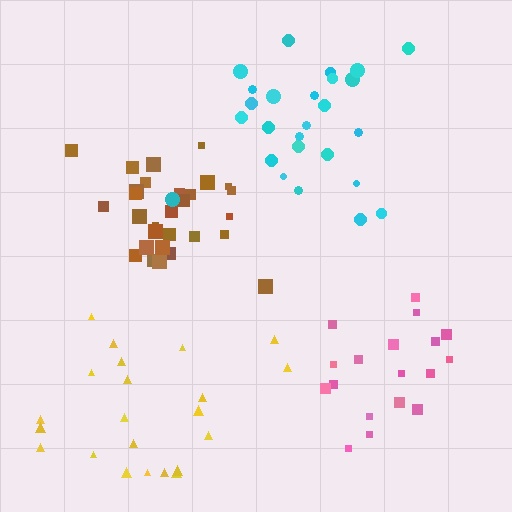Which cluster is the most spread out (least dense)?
Yellow.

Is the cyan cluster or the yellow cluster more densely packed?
Cyan.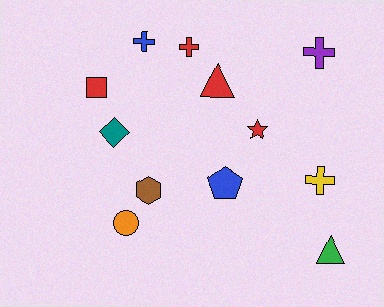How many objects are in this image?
There are 12 objects.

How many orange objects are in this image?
There is 1 orange object.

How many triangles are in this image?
There are 2 triangles.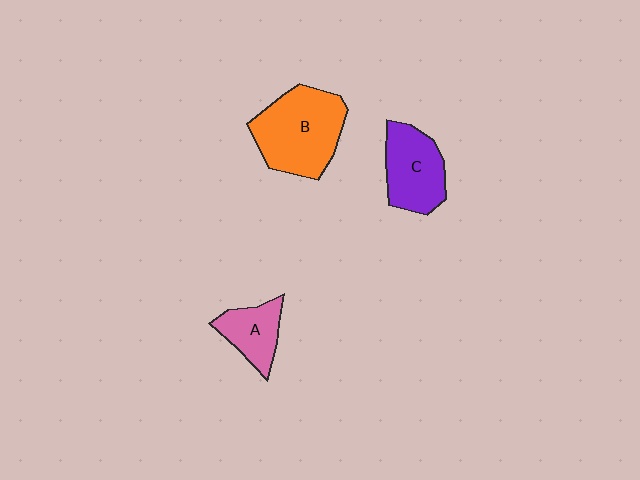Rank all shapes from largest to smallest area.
From largest to smallest: B (orange), C (purple), A (pink).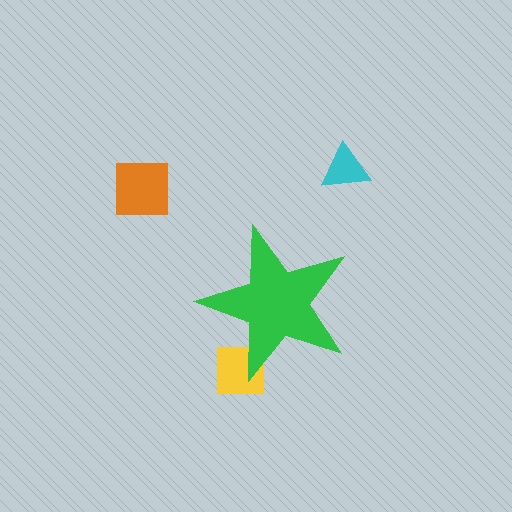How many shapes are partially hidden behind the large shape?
1 shape is partially hidden.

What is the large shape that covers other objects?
A green star.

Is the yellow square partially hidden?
Yes, the yellow square is partially hidden behind the green star.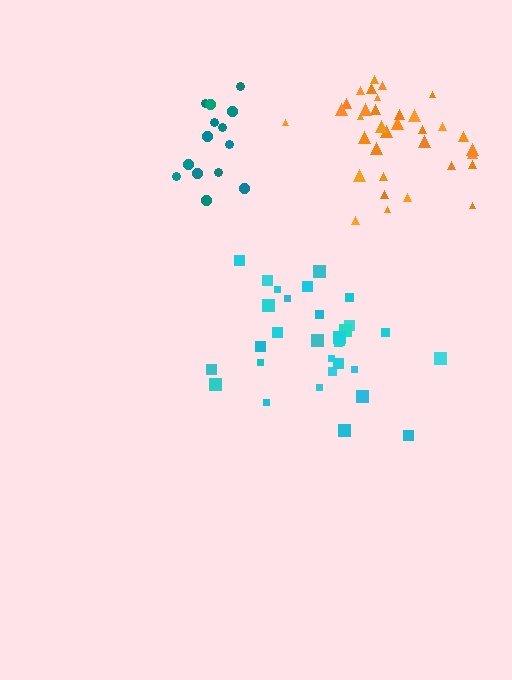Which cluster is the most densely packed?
Teal.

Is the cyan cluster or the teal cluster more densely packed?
Teal.